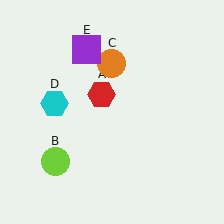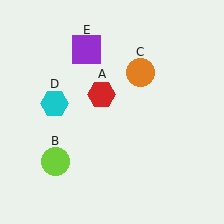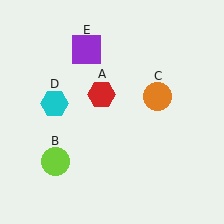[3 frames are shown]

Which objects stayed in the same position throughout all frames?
Red hexagon (object A) and lime circle (object B) and cyan hexagon (object D) and purple square (object E) remained stationary.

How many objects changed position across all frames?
1 object changed position: orange circle (object C).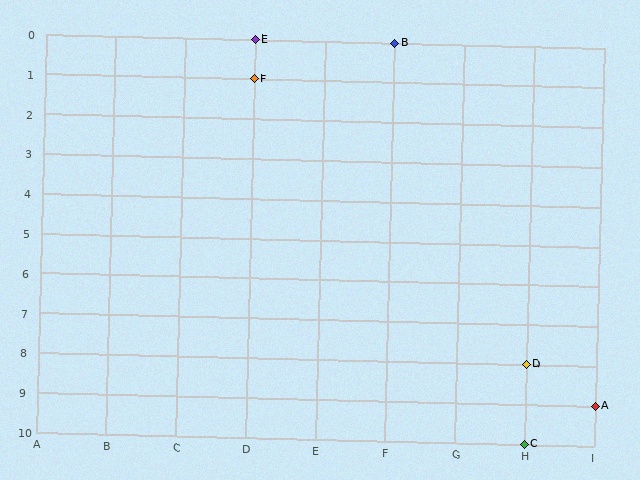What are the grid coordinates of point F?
Point F is at grid coordinates (D, 1).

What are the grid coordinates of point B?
Point B is at grid coordinates (F, 0).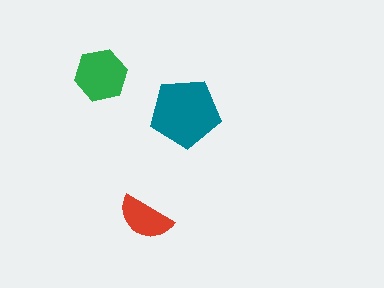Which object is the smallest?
The red semicircle.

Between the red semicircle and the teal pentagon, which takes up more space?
The teal pentagon.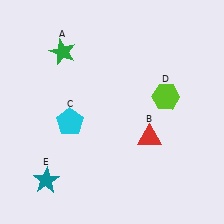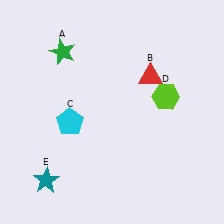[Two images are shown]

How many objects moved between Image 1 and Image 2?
1 object moved between the two images.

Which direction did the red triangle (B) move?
The red triangle (B) moved up.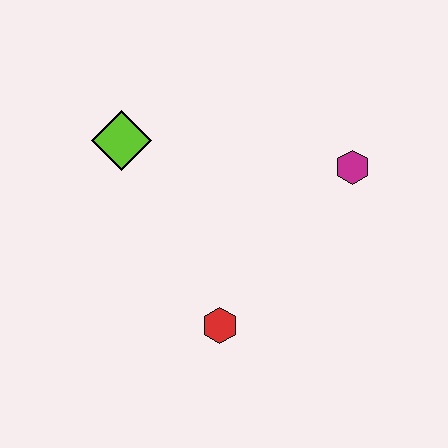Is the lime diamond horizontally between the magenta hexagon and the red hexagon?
No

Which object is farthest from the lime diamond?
The magenta hexagon is farthest from the lime diamond.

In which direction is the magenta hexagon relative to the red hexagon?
The magenta hexagon is above the red hexagon.